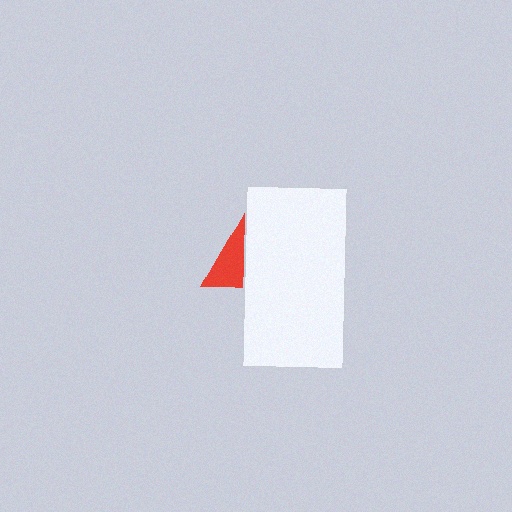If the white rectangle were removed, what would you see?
You would see the complete red triangle.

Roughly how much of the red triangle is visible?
A small part of it is visible (roughly 40%).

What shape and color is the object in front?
The object in front is a white rectangle.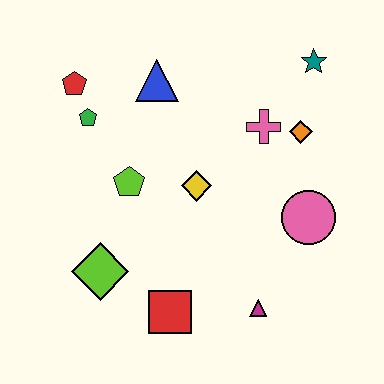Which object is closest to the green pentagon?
The red pentagon is closest to the green pentagon.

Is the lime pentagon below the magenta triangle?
No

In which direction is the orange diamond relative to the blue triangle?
The orange diamond is to the right of the blue triangle.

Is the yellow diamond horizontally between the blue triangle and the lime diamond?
No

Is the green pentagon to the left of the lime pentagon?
Yes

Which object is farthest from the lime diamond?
The teal star is farthest from the lime diamond.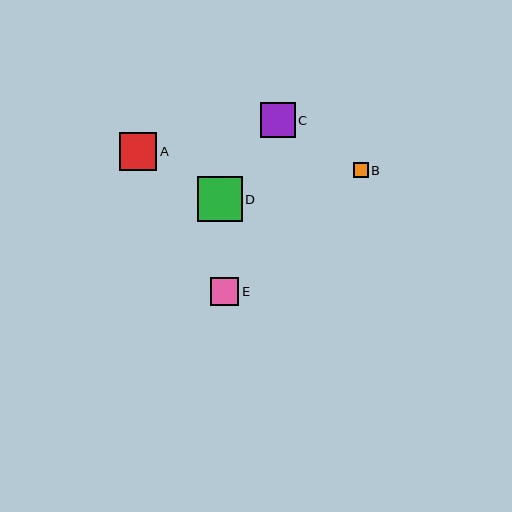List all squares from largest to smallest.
From largest to smallest: D, A, C, E, B.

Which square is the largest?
Square D is the largest with a size of approximately 45 pixels.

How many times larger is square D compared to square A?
Square D is approximately 1.2 times the size of square A.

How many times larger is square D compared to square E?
Square D is approximately 1.6 times the size of square E.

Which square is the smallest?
Square B is the smallest with a size of approximately 15 pixels.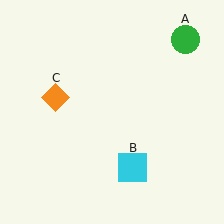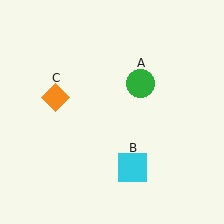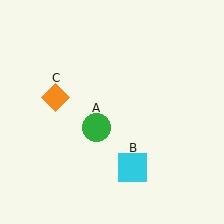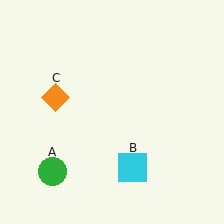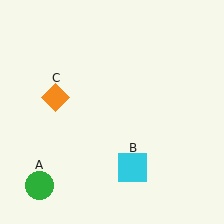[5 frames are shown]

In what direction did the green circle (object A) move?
The green circle (object A) moved down and to the left.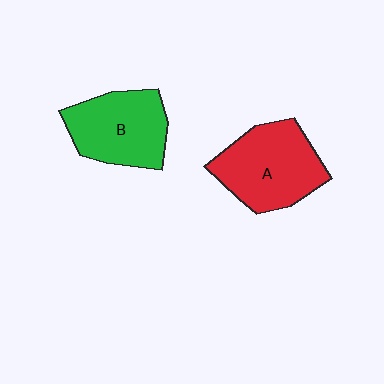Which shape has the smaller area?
Shape B (green).